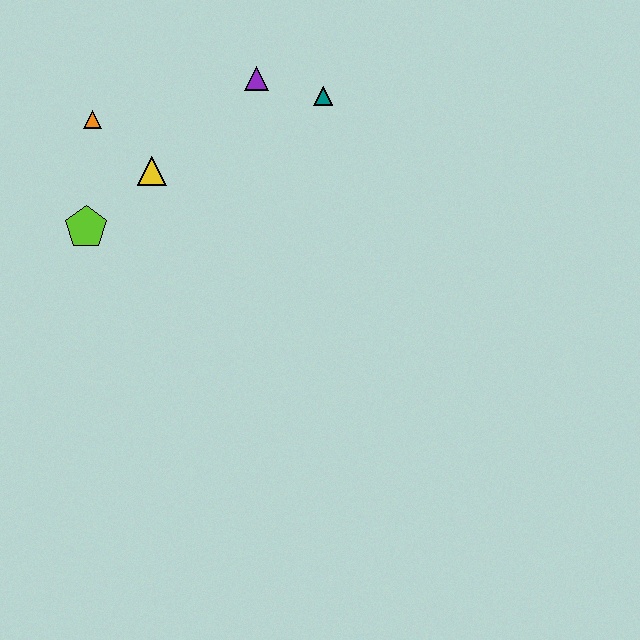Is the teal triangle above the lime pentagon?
Yes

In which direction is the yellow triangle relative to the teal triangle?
The yellow triangle is to the left of the teal triangle.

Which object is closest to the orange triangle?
The yellow triangle is closest to the orange triangle.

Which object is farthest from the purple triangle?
The lime pentagon is farthest from the purple triangle.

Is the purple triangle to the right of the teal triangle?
No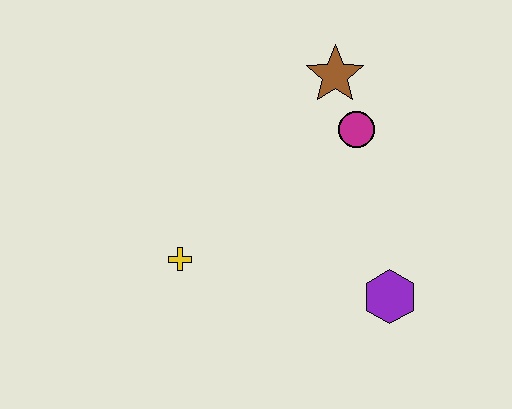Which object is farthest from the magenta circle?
The yellow cross is farthest from the magenta circle.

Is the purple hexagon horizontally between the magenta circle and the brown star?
No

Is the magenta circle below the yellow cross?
No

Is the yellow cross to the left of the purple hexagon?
Yes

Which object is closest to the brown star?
The magenta circle is closest to the brown star.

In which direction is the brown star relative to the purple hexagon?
The brown star is above the purple hexagon.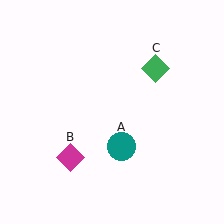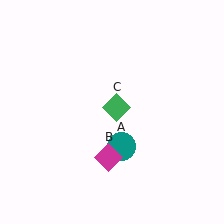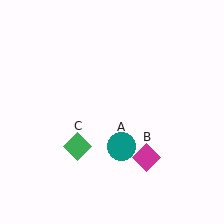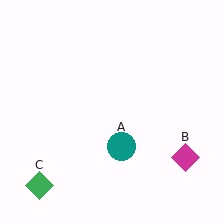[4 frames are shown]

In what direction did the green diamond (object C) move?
The green diamond (object C) moved down and to the left.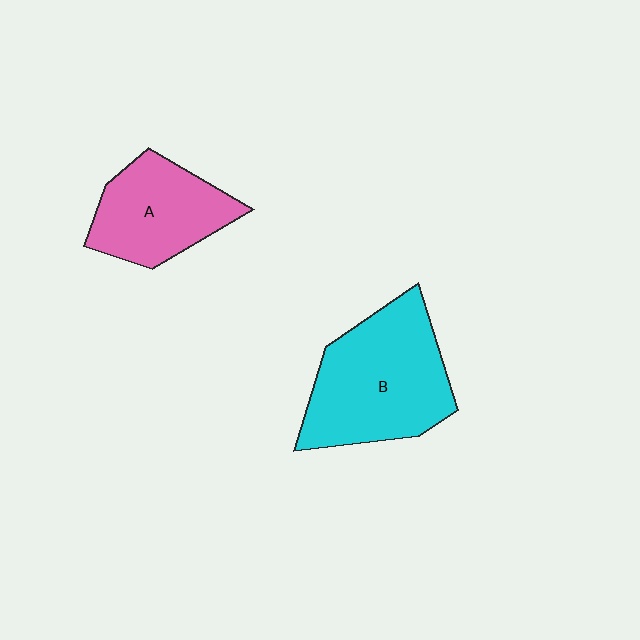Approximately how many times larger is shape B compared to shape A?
Approximately 1.5 times.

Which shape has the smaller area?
Shape A (pink).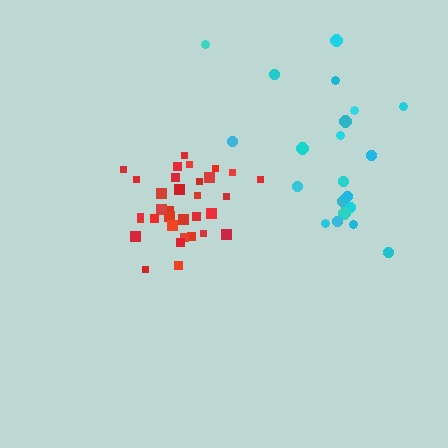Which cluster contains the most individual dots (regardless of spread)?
Red (34).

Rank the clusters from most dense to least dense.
red, cyan.